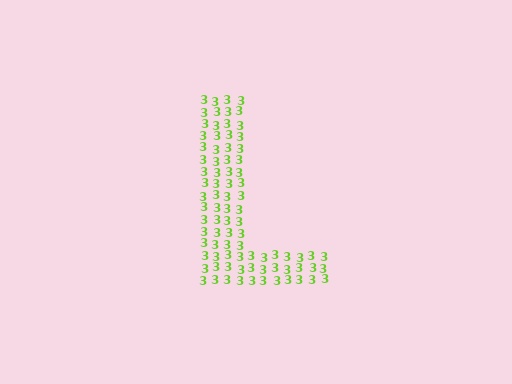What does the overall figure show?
The overall figure shows the letter L.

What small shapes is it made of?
It is made of small digit 3's.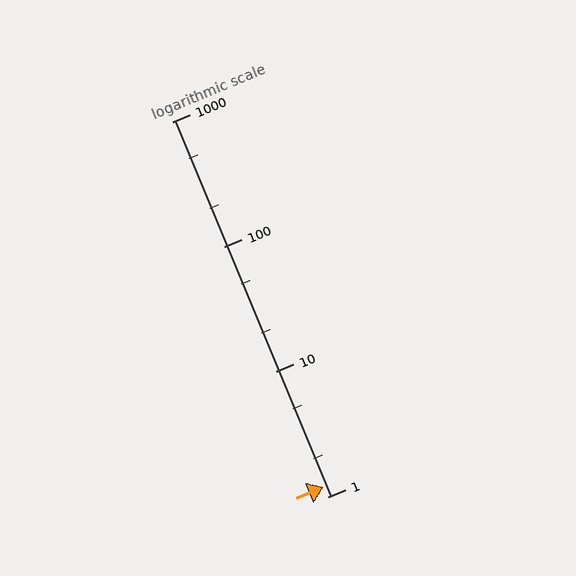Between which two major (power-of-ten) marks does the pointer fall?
The pointer is between 1 and 10.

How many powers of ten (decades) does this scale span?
The scale spans 3 decades, from 1 to 1000.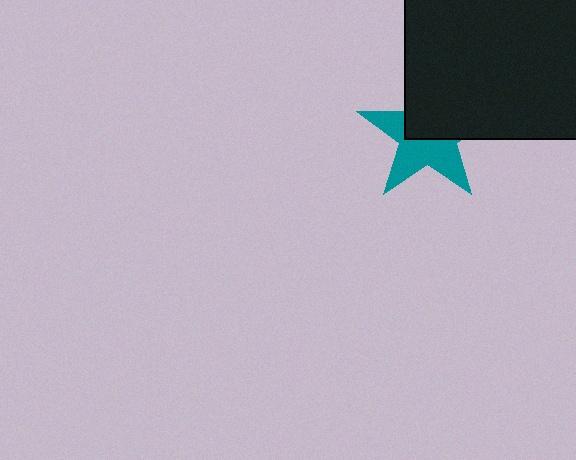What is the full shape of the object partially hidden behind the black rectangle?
The partially hidden object is a teal star.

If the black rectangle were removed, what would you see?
You would see the complete teal star.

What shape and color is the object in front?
The object in front is a black rectangle.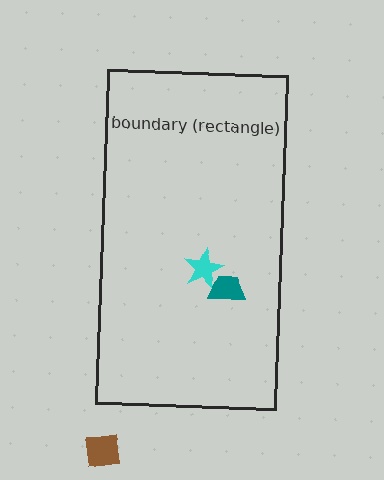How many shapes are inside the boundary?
2 inside, 1 outside.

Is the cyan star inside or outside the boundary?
Inside.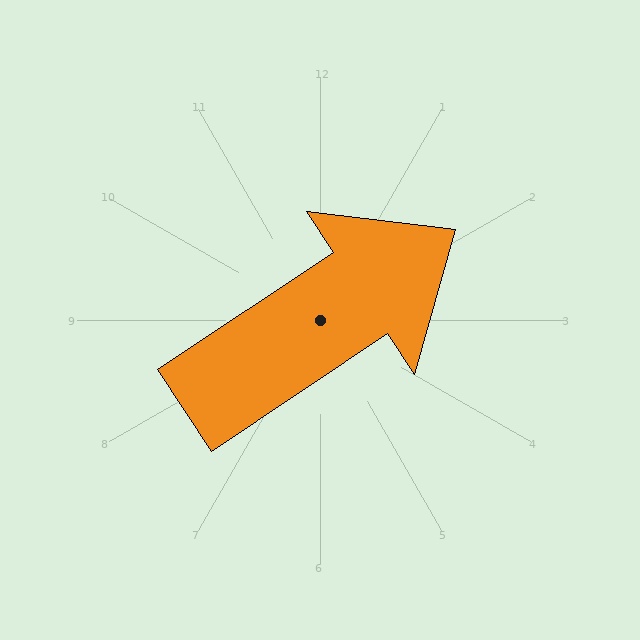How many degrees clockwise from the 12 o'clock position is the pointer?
Approximately 56 degrees.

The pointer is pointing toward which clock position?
Roughly 2 o'clock.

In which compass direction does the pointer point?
Northeast.